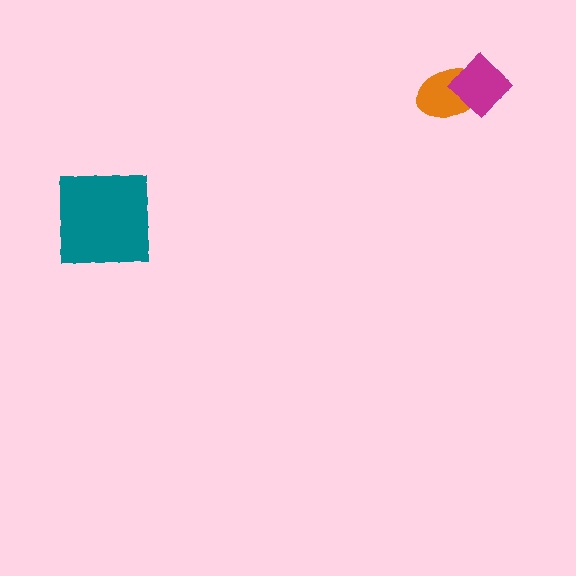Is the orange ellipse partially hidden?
Yes, it is partially covered by another shape.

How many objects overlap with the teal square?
0 objects overlap with the teal square.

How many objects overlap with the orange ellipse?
1 object overlaps with the orange ellipse.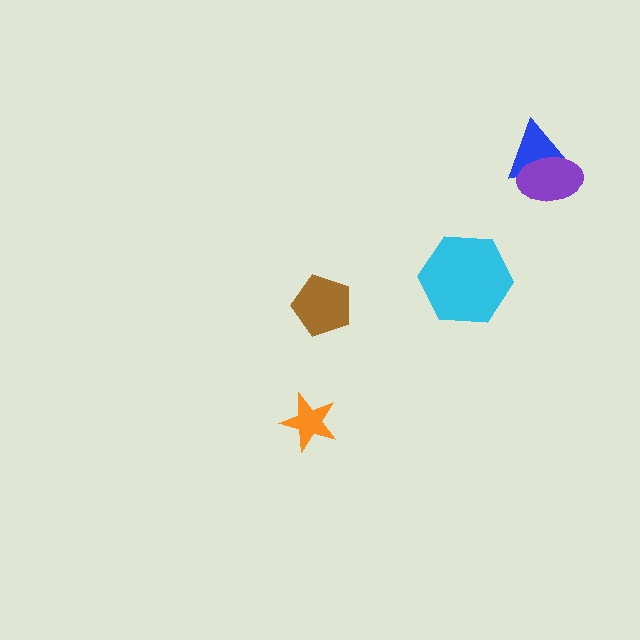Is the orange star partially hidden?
No, no other shape covers it.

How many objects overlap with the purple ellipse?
1 object overlaps with the purple ellipse.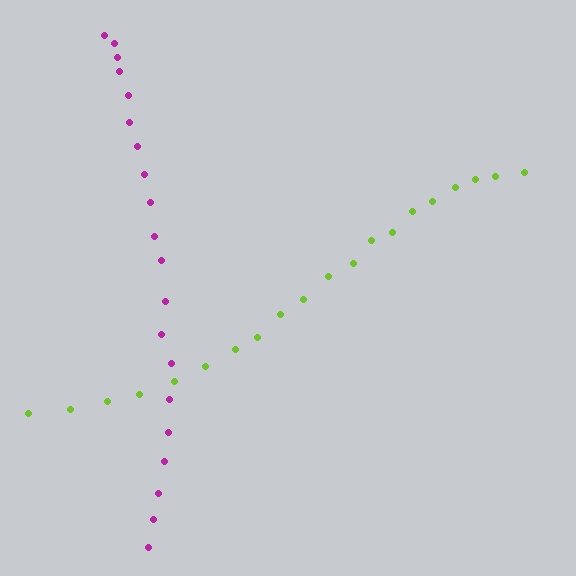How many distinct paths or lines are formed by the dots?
There are 2 distinct paths.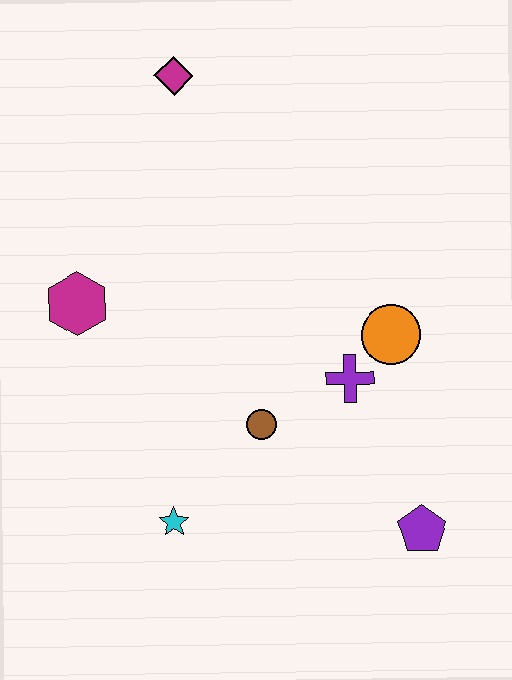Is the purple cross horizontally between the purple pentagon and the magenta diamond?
Yes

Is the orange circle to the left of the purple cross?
No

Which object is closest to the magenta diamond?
The magenta hexagon is closest to the magenta diamond.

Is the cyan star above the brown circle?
No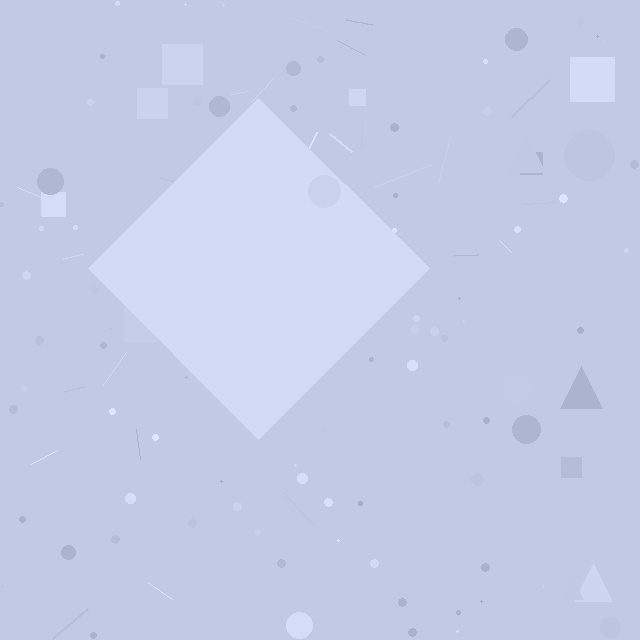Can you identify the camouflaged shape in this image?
The camouflaged shape is a diamond.